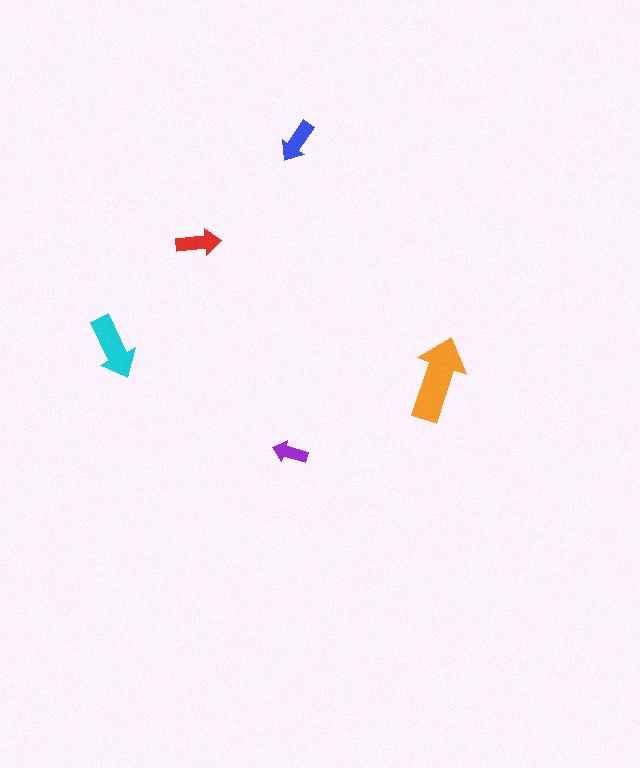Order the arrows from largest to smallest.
the orange one, the cyan one, the red one, the blue one, the purple one.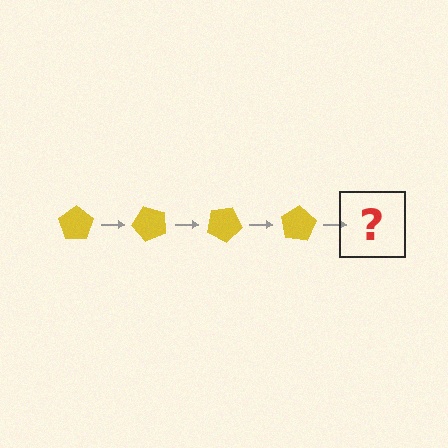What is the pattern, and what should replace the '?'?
The pattern is that the pentagon rotates 50 degrees each step. The '?' should be a yellow pentagon rotated 200 degrees.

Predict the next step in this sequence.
The next step is a yellow pentagon rotated 200 degrees.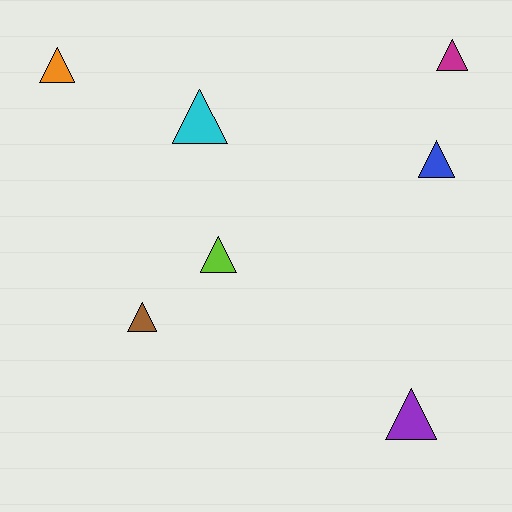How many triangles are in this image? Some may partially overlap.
There are 7 triangles.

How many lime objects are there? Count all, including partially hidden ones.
There is 1 lime object.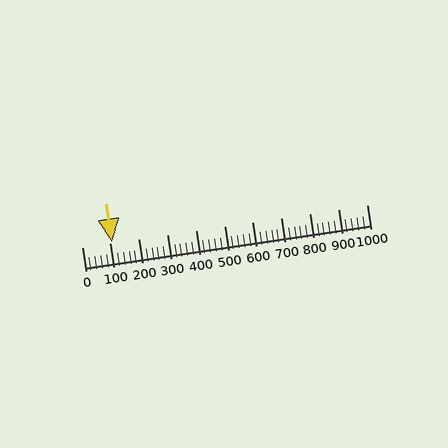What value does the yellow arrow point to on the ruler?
The yellow arrow points to approximately 107.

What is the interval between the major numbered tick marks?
The major tick marks are spaced 100 units apart.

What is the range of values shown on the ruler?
The ruler shows values from 0 to 1000.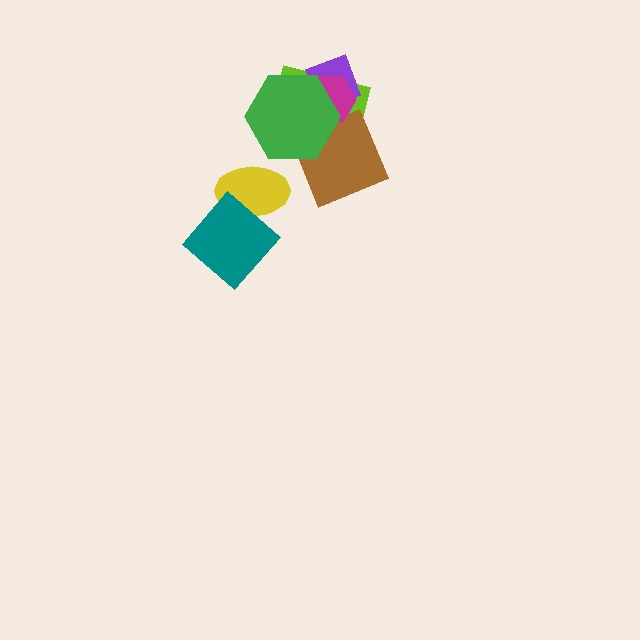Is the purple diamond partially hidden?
Yes, it is partially covered by another shape.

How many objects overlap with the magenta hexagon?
3 objects overlap with the magenta hexagon.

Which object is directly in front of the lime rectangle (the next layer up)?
The purple diamond is directly in front of the lime rectangle.